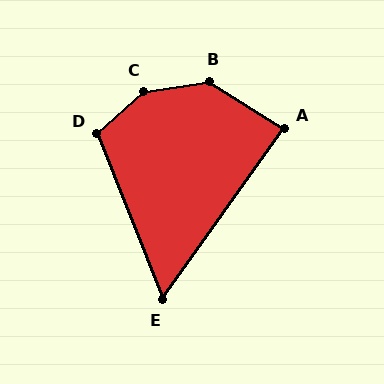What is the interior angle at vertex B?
Approximately 139 degrees (obtuse).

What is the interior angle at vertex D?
Approximately 111 degrees (obtuse).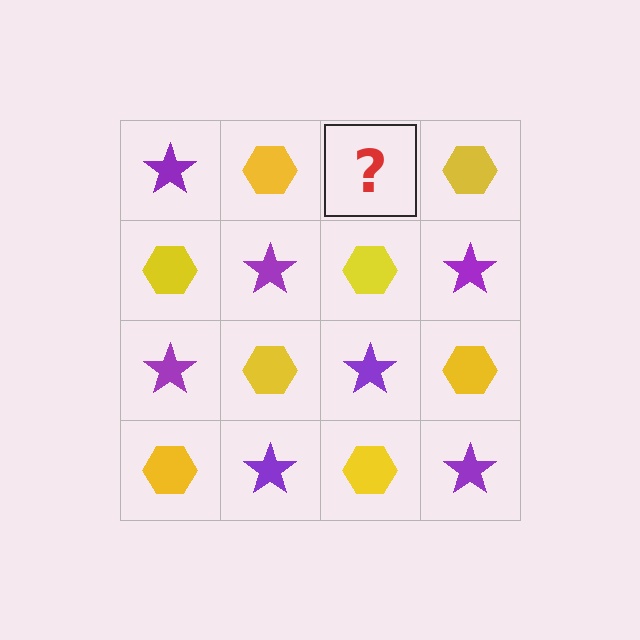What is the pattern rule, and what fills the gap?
The rule is that it alternates purple star and yellow hexagon in a checkerboard pattern. The gap should be filled with a purple star.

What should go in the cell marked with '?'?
The missing cell should contain a purple star.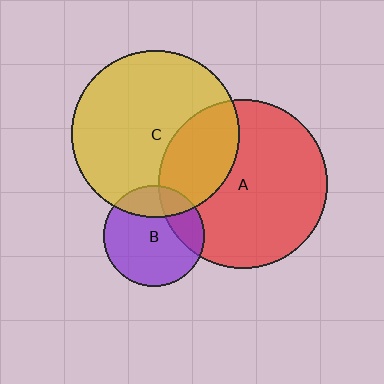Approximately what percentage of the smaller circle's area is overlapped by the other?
Approximately 25%.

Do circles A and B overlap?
Yes.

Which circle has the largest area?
Circle A (red).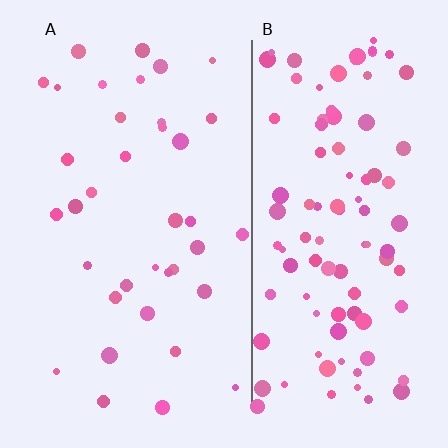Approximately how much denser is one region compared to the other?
Approximately 2.7× — region B over region A.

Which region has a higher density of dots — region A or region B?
B (the right).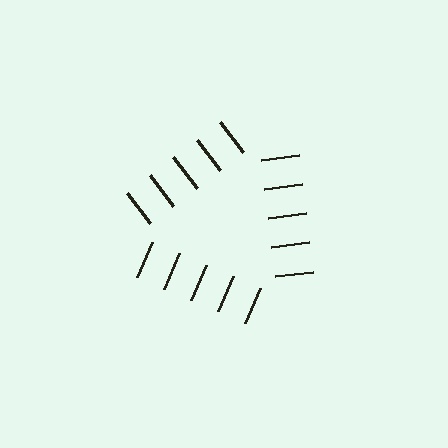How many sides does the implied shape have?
3 sides — the line-ends trace a triangle.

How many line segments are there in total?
15 — 5 along each of the 3 edges.